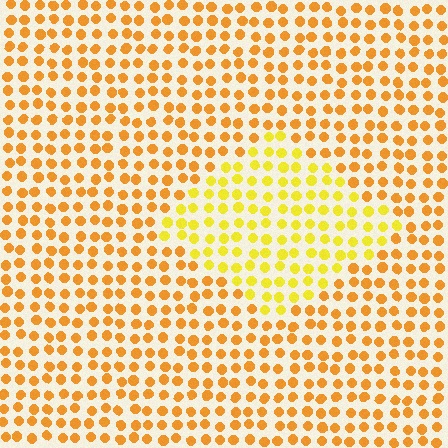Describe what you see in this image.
The image is filled with small orange elements in a uniform arrangement. A diamond-shaped region is visible where the elements are tinted to a slightly different hue, forming a subtle color boundary.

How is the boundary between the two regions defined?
The boundary is defined purely by a slight shift in hue (about 26 degrees). Spacing, size, and orientation are identical on both sides.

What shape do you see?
I see a diamond.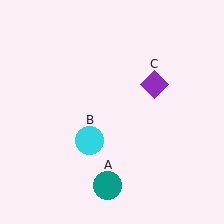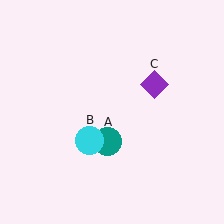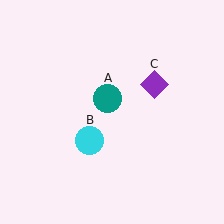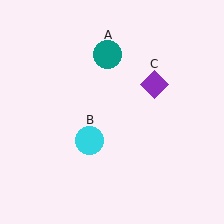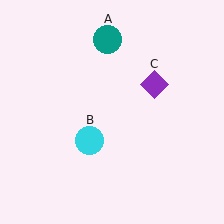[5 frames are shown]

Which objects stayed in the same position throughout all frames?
Cyan circle (object B) and purple diamond (object C) remained stationary.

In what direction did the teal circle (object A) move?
The teal circle (object A) moved up.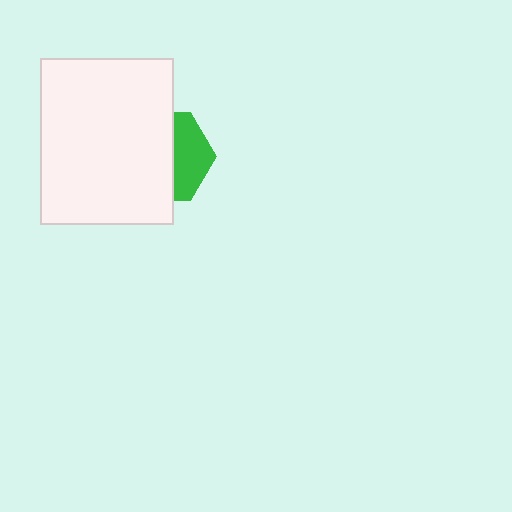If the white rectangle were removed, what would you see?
You would see the complete green hexagon.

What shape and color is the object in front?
The object in front is a white rectangle.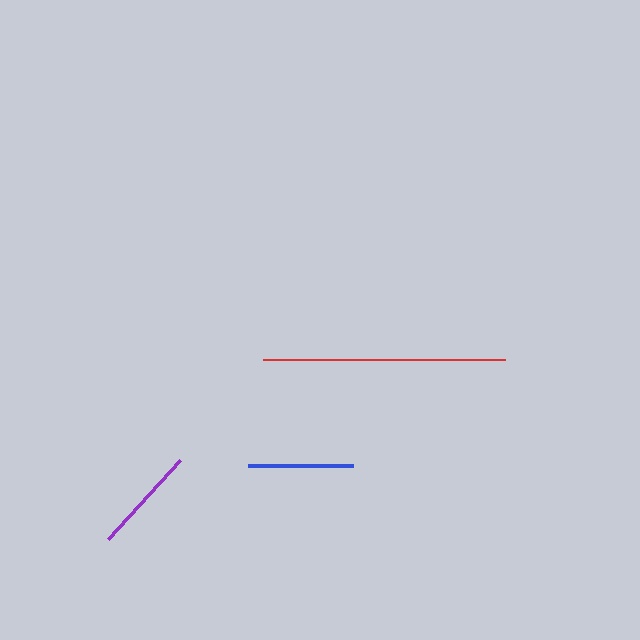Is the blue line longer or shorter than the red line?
The red line is longer than the blue line.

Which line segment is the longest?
The red line is the longest at approximately 242 pixels.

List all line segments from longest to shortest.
From longest to shortest: red, purple, blue.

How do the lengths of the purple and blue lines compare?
The purple and blue lines are approximately the same length.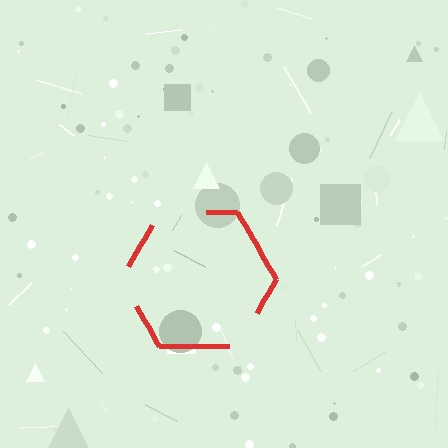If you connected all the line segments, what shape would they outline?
They would outline a hexagon.